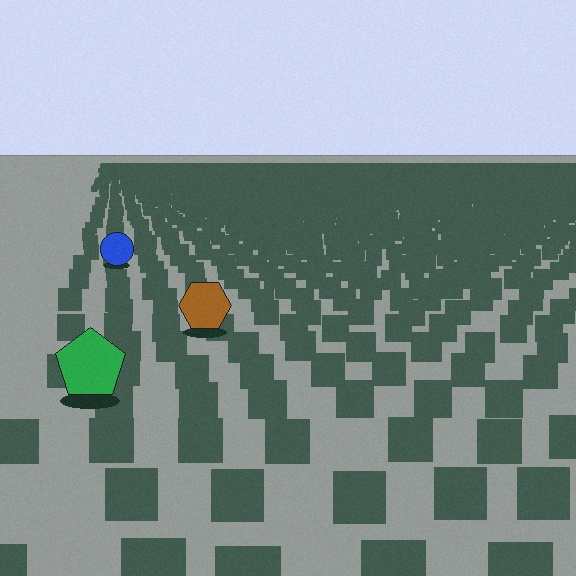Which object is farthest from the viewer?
The blue circle is farthest from the viewer. It appears smaller and the ground texture around it is denser.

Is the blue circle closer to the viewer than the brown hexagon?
No. The brown hexagon is closer — you can tell from the texture gradient: the ground texture is coarser near it.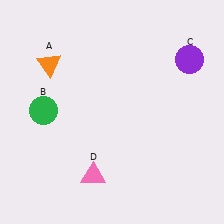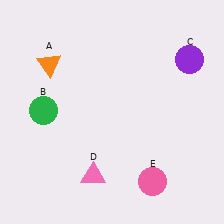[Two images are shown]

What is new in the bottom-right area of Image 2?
A pink circle (E) was added in the bottom-right area of Image 2.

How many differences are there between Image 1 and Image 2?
There is 1 difference between the two images.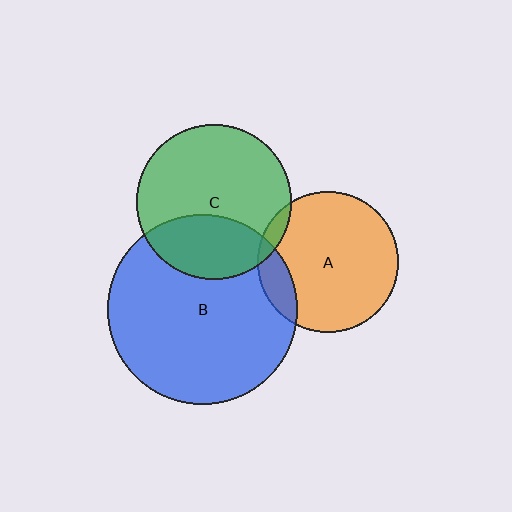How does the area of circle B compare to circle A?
Approximately 1.8 times.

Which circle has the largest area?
Circle B (blue).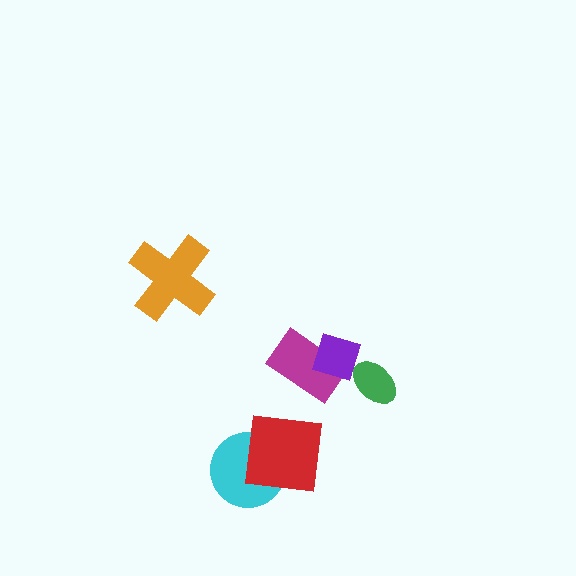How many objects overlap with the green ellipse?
1 object overlaps with the green ellipse.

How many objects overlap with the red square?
1 object overlaps with the red square.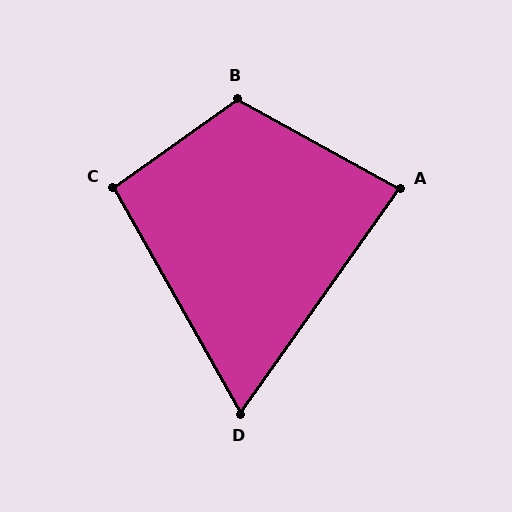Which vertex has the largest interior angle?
B, at approximately 115 degrees.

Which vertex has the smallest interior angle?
D, at approximately 65 degrees.